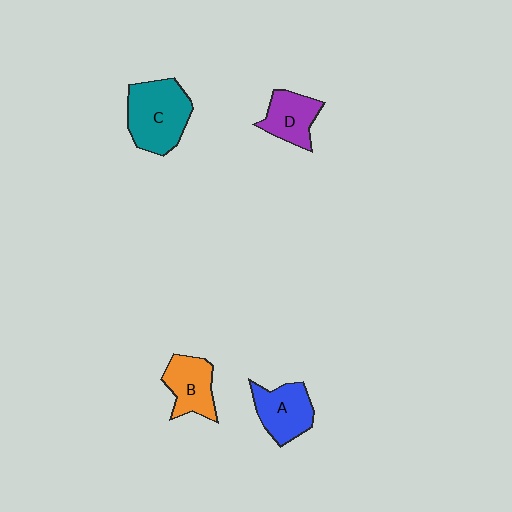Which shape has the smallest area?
Shape D (purple).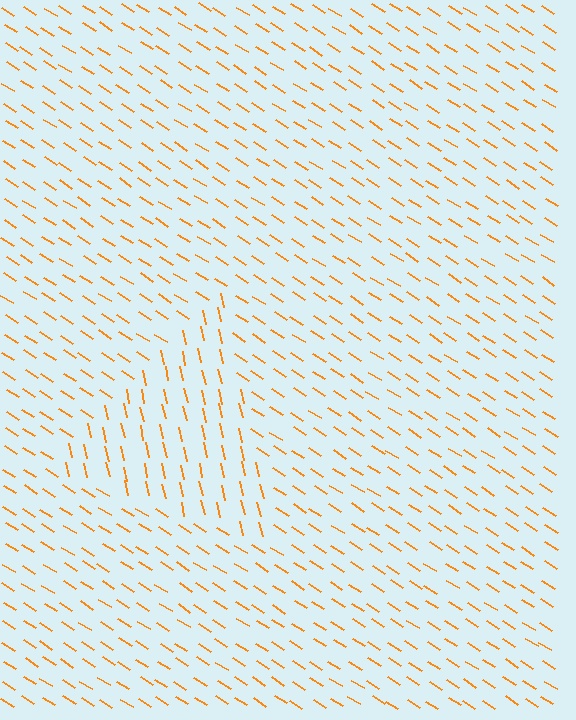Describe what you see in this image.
The image is filled with small orange line segments. A triangle region in the image has lines oriented differently from the surrounding lines, creating a visible texture boundary.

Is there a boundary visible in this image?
Yes, there is a texture boundary formed by a change in line orientation.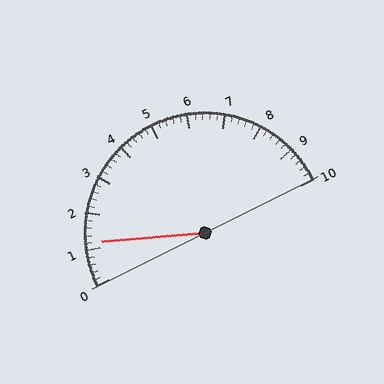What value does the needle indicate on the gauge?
The needle indicates approximately 1.2.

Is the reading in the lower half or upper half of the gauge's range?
The reading is in the lower half of the range (0 to 10).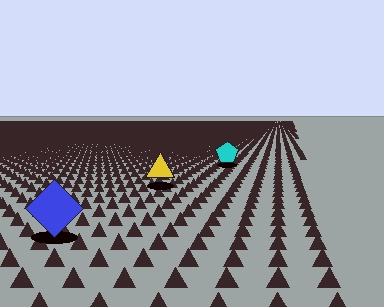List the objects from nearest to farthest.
From nearest to farthest: the blue diamond, the yellow triangle, the cyan pentagon.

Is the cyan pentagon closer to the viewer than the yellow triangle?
No. The yellow triangle is closer — you can tell from the texture gradient: the ground texture is coarser near it.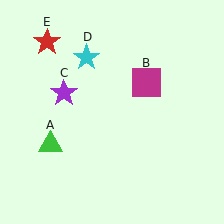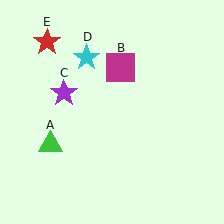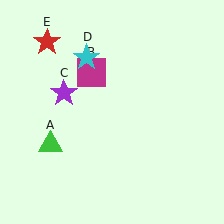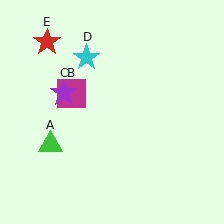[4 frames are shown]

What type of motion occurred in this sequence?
The magenta square (object B) rotated counterclockwise around the center of the scene.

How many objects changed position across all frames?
1 object changed position: magenta square (object B).